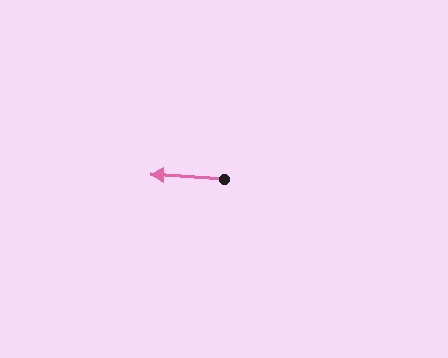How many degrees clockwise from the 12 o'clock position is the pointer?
Approximately 273 degrees.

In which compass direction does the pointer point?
West.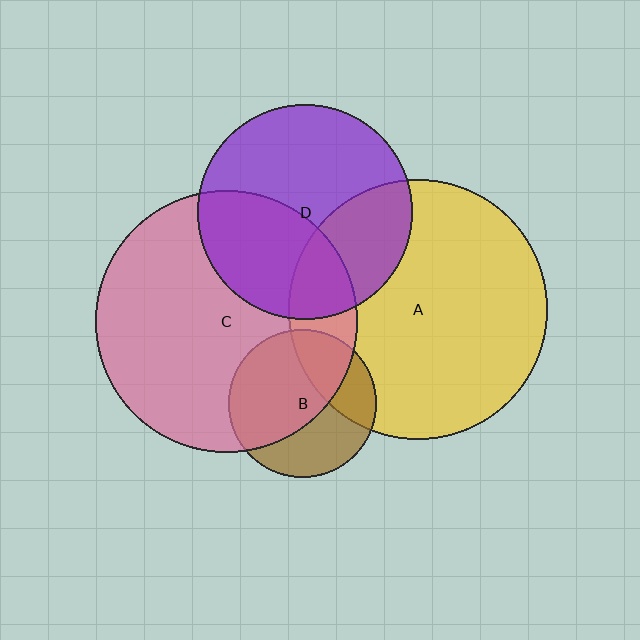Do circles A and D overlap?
Yes.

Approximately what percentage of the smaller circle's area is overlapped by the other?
Approximately 30%.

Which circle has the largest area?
Circle C (pink).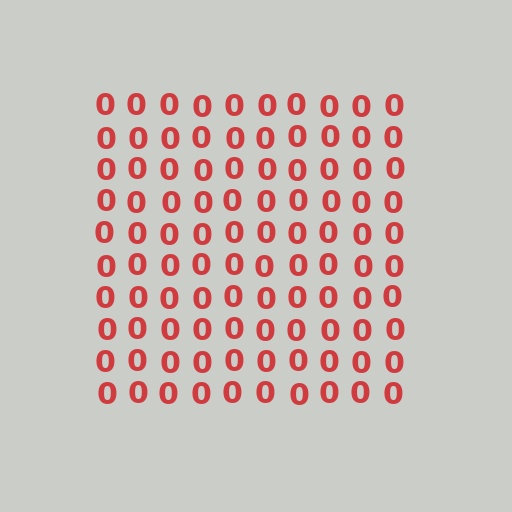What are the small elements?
The small elements are digit 0's.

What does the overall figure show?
The overall figure shows a square.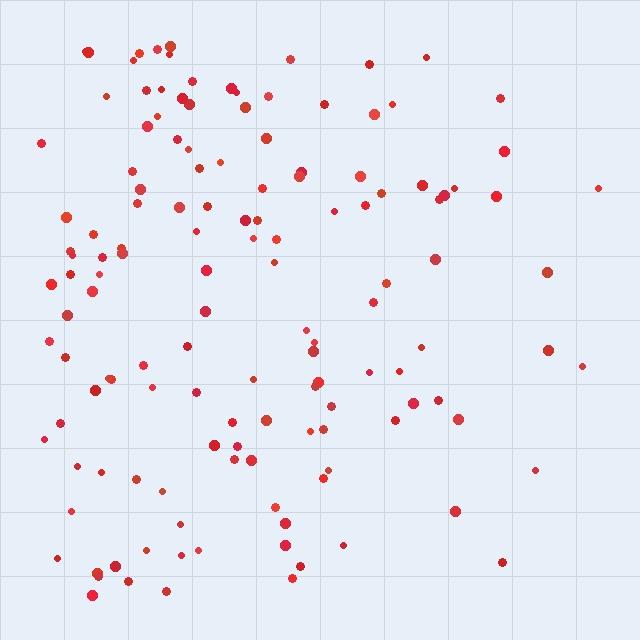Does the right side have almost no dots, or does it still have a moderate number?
Still a moderate number, just noticeably fewer than the left.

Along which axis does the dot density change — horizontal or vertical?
Horizontal.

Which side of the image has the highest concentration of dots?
The left.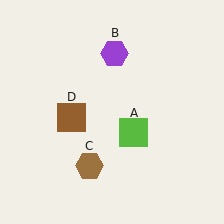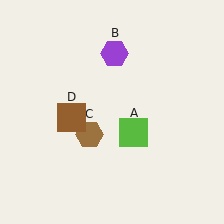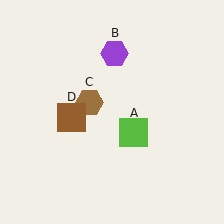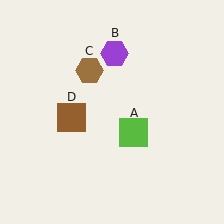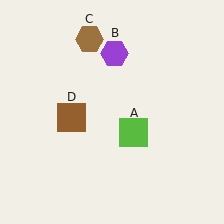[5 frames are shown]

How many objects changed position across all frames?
1 object changed position: brown hexagon (object C).